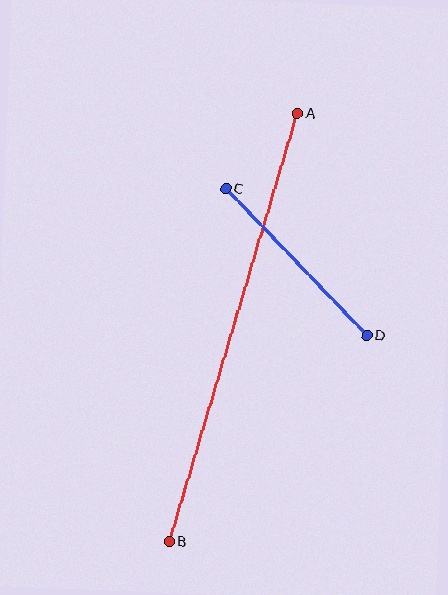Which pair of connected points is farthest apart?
Points A and B are farthest apart.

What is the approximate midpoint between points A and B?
The midpoint is at approximately (233, 327) pixels.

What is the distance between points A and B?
The distance is approximately 447 pixels.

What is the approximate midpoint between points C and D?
The midpoint is at approximately (296, 262) pixels.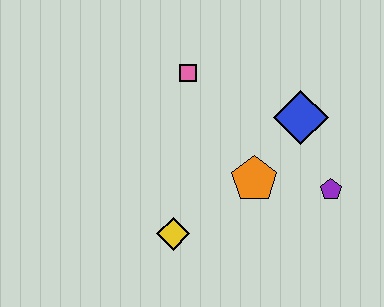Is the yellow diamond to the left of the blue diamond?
Yes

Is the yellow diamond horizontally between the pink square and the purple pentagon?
No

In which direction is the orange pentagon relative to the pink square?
The orange pentagon is below the pink square.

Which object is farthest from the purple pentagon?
The pink square is farthest from the purple pentagon.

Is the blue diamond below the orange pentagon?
No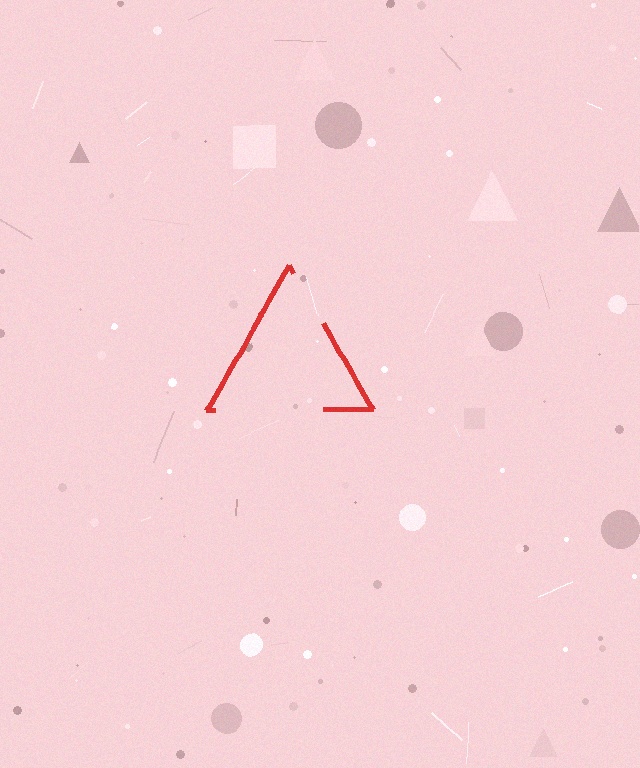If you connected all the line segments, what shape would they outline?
They would outline a triangle.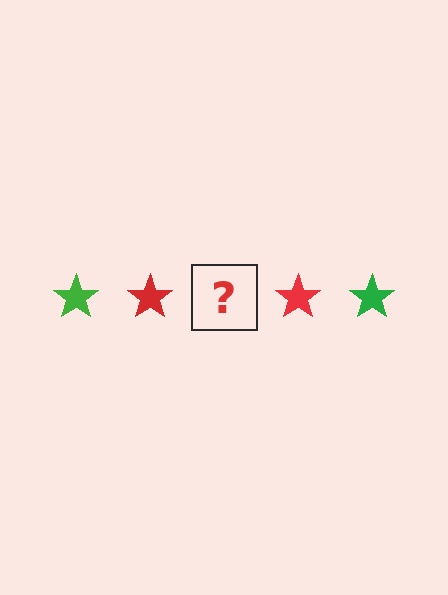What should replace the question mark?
The question mark should be replaced with a green star.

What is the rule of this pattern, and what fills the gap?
The rule is that the pattern cycles through green, red stars. The gap should be filled with a green star.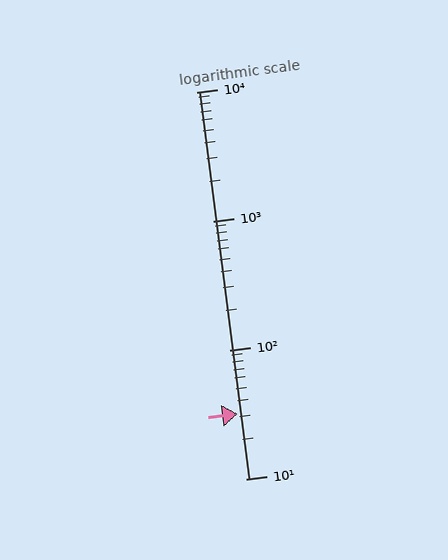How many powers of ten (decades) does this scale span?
The scale spans 3 decades, from 10 to 10000.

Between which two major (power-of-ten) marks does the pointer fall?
The pointer is between 10 and 100.